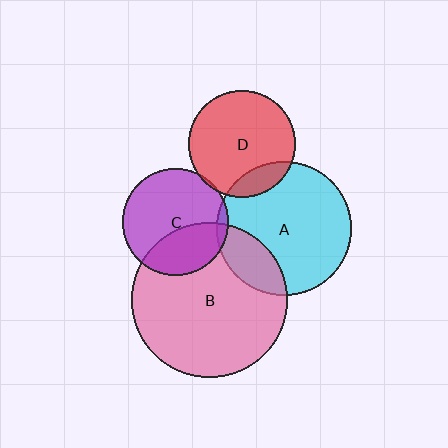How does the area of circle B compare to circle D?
Approximately 2.1 times.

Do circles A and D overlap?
Yes.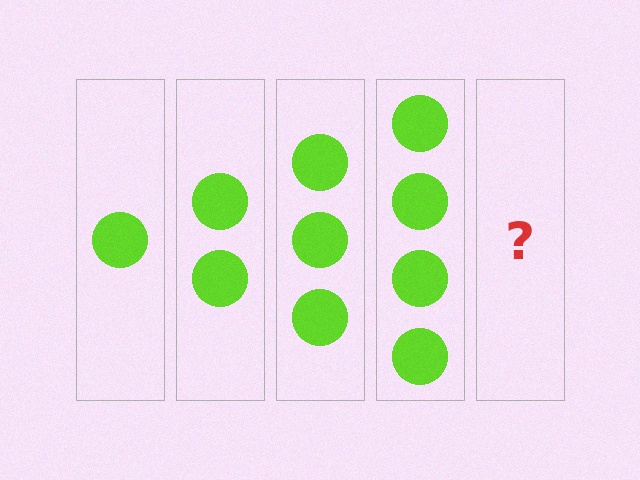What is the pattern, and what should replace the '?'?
The pattern is that each step adds one more circle. The '?' should be 5 circles.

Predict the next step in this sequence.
The next step is 5 circles.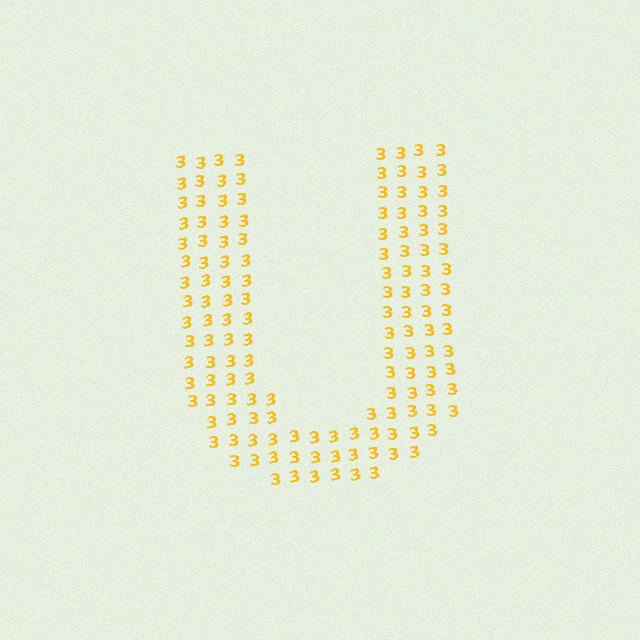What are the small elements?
The small elements are digit 3's.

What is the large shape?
The large shape is the letter U.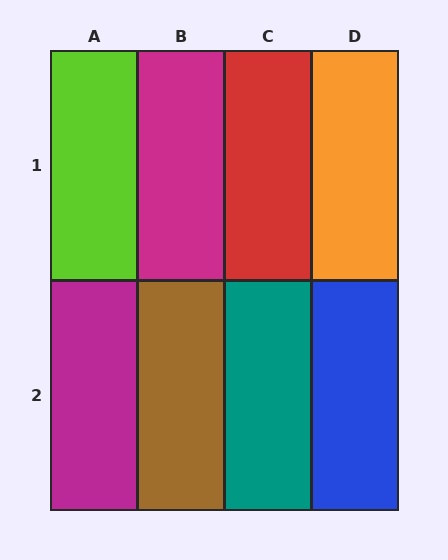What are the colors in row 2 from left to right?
Magenta, brown, teal, blue.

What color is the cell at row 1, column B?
Magenta.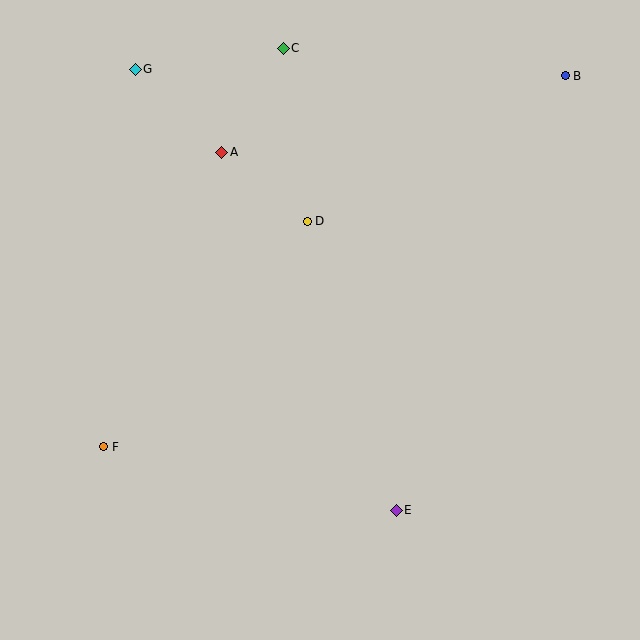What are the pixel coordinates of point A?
Point A is at (222, 152).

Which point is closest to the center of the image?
Point D at (307, 221) is closest to the center.